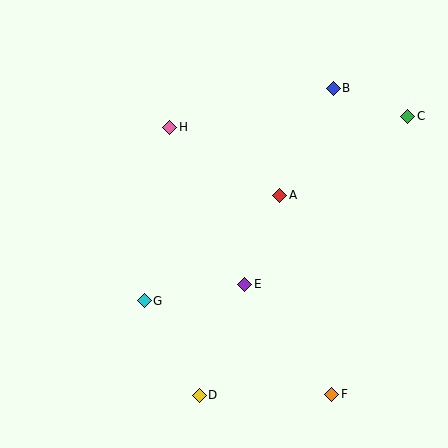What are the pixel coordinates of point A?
Point A is at (280, 195).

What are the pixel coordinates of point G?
Point G is at (144, 301).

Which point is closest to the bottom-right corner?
Point F is closest to the bottom-right corner.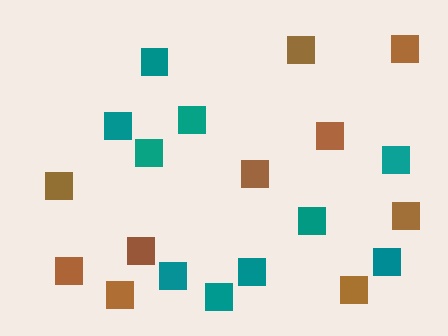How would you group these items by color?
There are 2 groups: one group of teal squares (10) and one group of brown squares (10).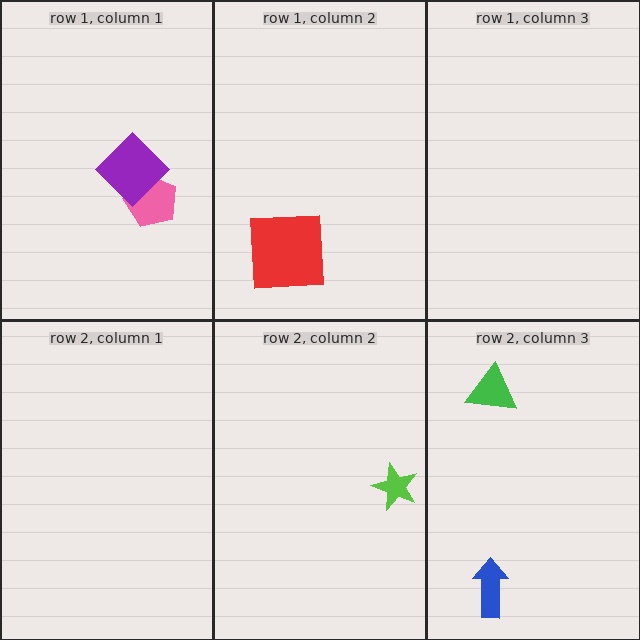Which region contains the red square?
The row 1, column 2 region.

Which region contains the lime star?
The row 2, column 2 region.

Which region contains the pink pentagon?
The row 1, column 1 region.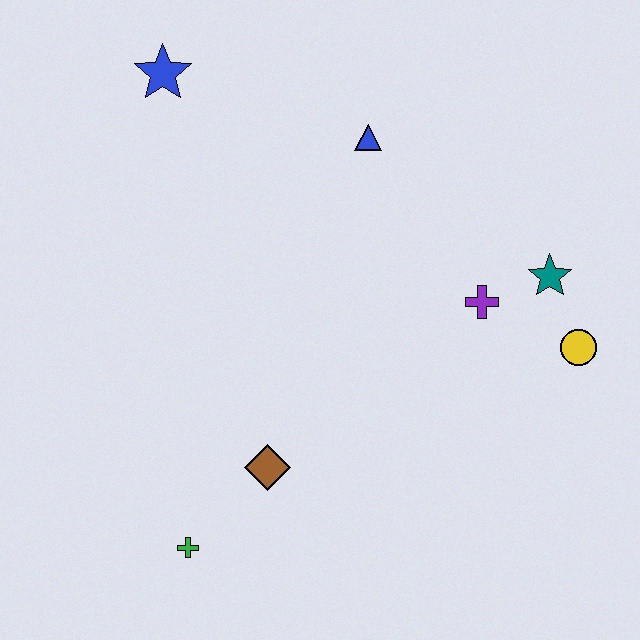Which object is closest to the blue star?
The blue triangle is closest to the blue star.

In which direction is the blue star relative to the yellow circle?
The blue star is to the left of the yellow circle.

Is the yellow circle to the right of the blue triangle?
Yes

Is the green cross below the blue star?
Yes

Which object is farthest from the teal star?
The green cross is farthest from the teal star.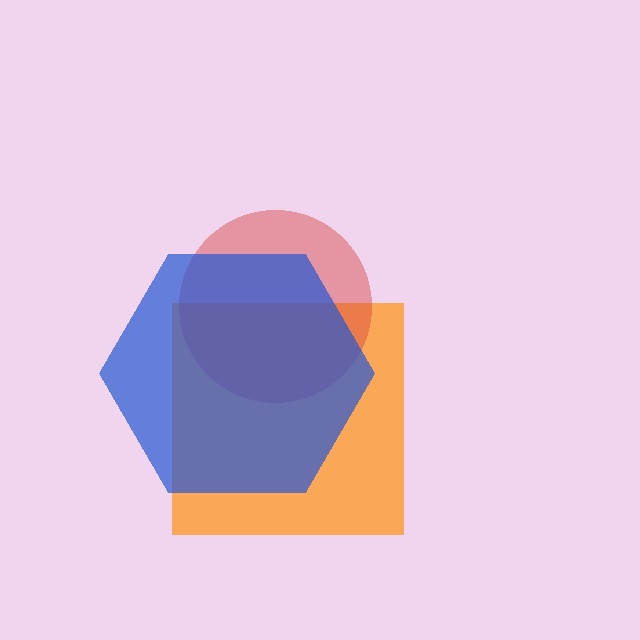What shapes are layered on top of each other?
The layered shapes are: an orange square, a red circle, a blue hexagon.